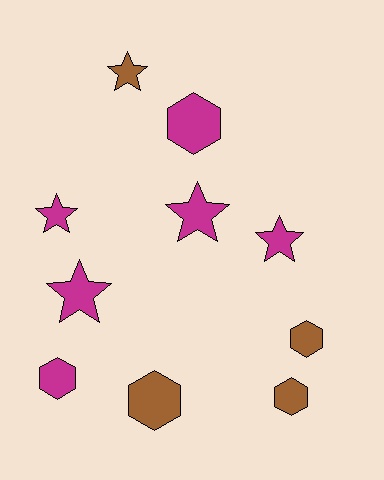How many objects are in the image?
There are 10 objects.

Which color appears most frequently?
Magenta, with 6 objects.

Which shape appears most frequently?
Star, with 5 objects.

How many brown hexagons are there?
There are 3 brown hexagons.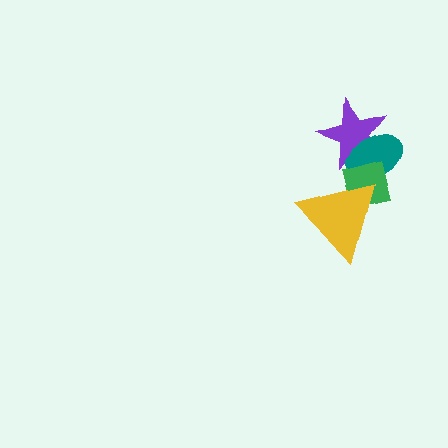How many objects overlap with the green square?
3 objects overlap with the green square.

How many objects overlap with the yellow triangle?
2 objects overlap with the yellow triangle.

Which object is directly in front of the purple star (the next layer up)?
The teal ellipse is directly in front of the purple star.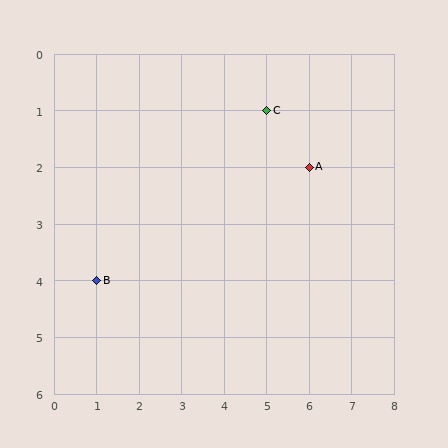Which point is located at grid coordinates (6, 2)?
Point A is at (6, 2).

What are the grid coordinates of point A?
Point A is at grid coordinates (6, 2).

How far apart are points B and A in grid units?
Points B and A are 5 columns and 2 rows apart (about 5.4 grid units diagonally).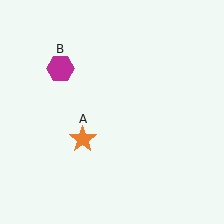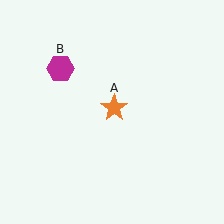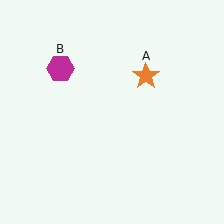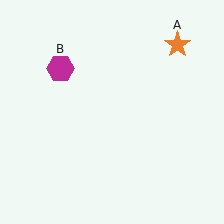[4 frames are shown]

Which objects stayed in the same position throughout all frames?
Magenta hexagon (object B) remained stationary.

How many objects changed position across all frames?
1 object changed position: orange star (object A).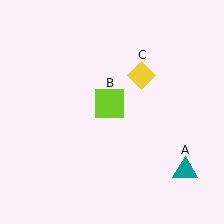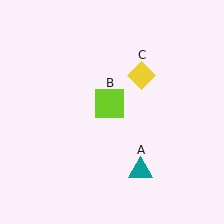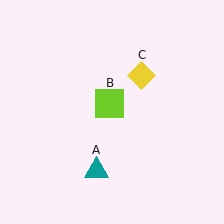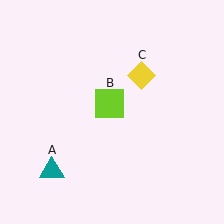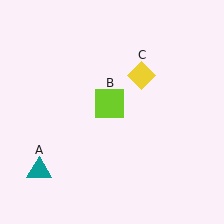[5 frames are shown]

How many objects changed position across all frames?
1 object changed position: teal triangle (object A).